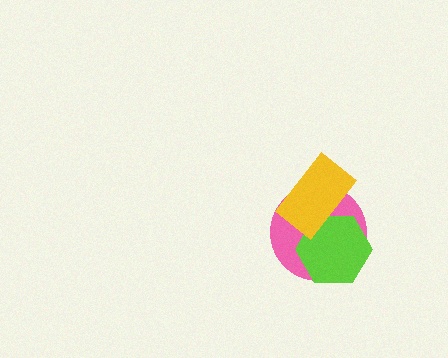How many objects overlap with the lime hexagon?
2 objects overlap with the lime hexagon.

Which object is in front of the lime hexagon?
The yellow rectangle is in front of the lime hexagon.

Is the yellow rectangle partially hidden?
No, no other shape covers it.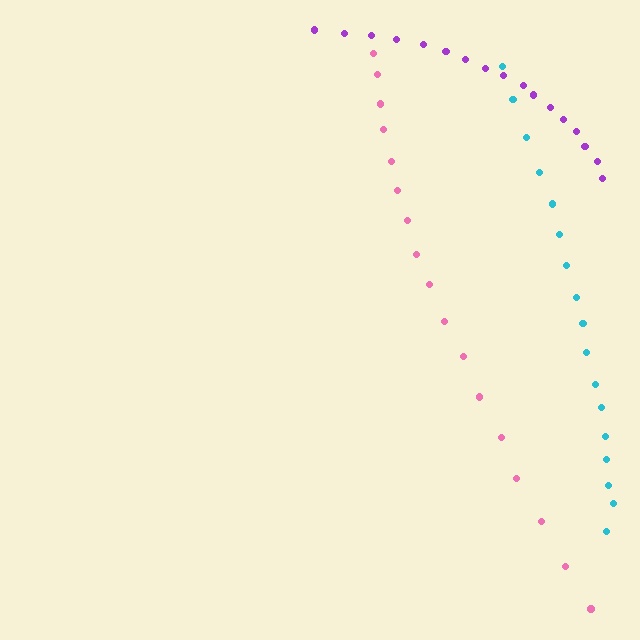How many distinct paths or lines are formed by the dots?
There are 3 distinct paths.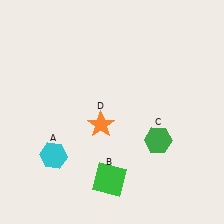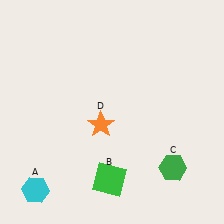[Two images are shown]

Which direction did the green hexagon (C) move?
The green hexagon (C) moved down.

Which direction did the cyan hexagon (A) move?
The cyan hexagon (A) moved down.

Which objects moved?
The objects that moved are: the cyan hexagon (A), the green hexagon (C).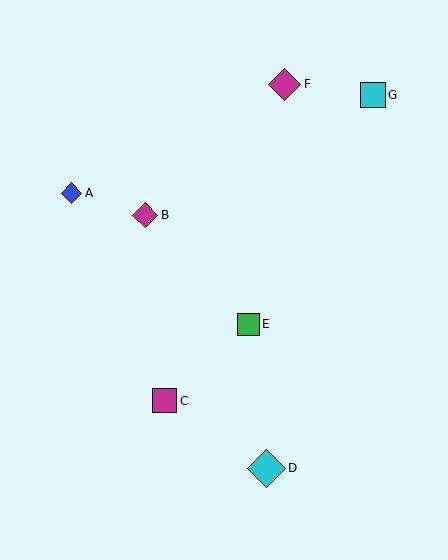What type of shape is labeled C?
Shape C is a magenta square.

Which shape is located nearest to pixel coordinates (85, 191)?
The blue diamond (labeled A) at (72, 193) is nearest to that location.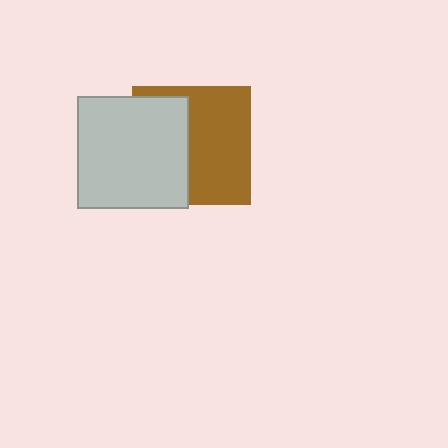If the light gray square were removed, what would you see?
You would see the complete brown square.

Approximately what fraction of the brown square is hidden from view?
Roughly 44% of the brown square is hidden behind the light gray square.